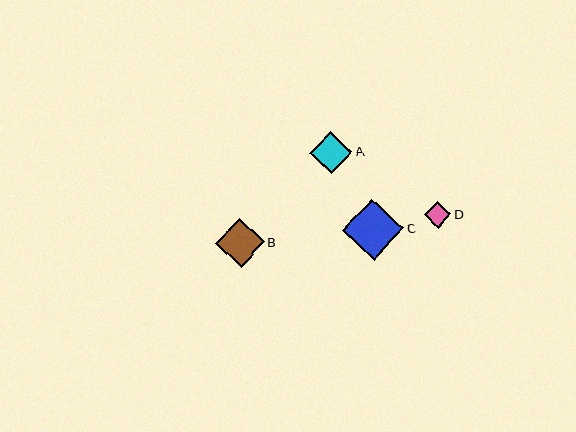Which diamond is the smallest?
Diamond D is the smallest with a size of approximately 26 pixels.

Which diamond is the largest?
Diamond C is the largest with a size of approximately 61 pixels.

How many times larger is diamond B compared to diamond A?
Diamond B is approximately 1.1 times the size of diamond A.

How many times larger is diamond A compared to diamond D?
Diamond A is approximately 1.6 times the size of diamond D.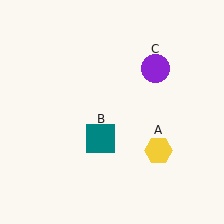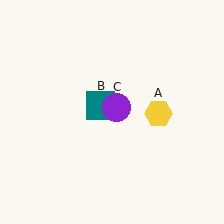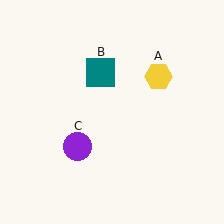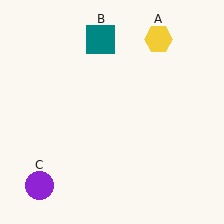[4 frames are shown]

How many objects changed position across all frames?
3 objects changed position: yellow hexagon (object A), teal square (object B), purple circle (object C).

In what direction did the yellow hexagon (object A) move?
The yellow hexagon (object A) moved up.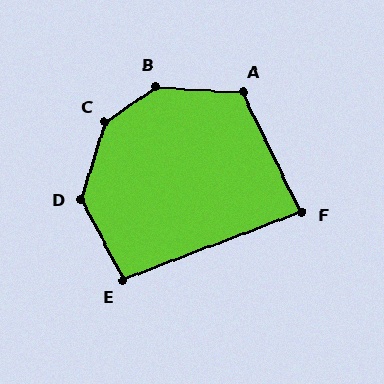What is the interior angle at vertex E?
Approximately 97 degrees (obtuse).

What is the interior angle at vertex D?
Approximately 135 degrees (obtuse).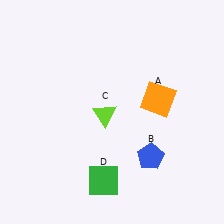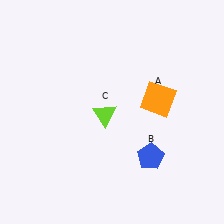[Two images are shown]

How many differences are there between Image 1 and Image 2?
There is 1 difference between the two images.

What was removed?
The green square (D) was removed in Image 2.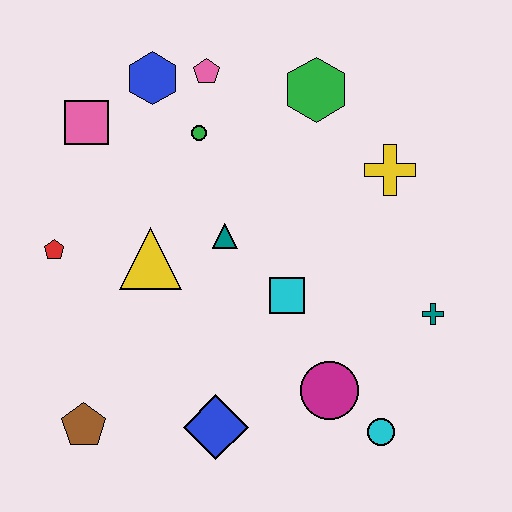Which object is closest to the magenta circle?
The cyan circle is closest to the magenta circle.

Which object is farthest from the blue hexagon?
The cyan circle is farthest from the blue hexagon.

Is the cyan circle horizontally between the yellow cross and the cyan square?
Yes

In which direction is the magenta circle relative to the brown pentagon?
The magenta circle is to the right of the brown pentagon.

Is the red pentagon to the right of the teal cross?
No